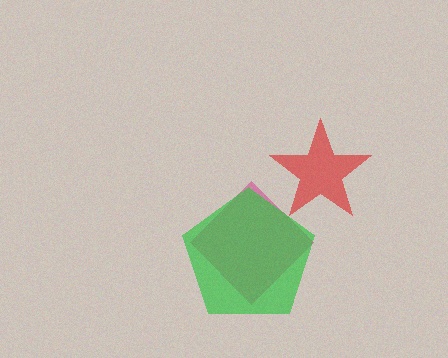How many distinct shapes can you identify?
There are 3 distinct shapes: a magenta diamond, a green pentagon, a red star.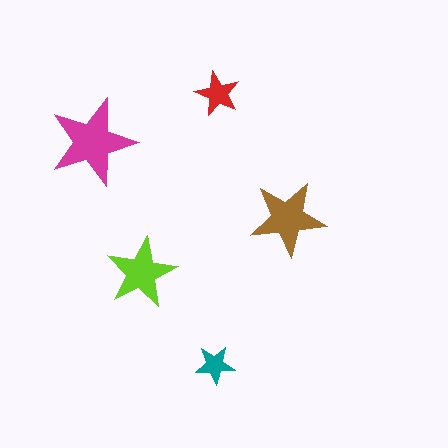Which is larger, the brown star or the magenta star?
The magenta one.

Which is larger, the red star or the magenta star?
The magenta one.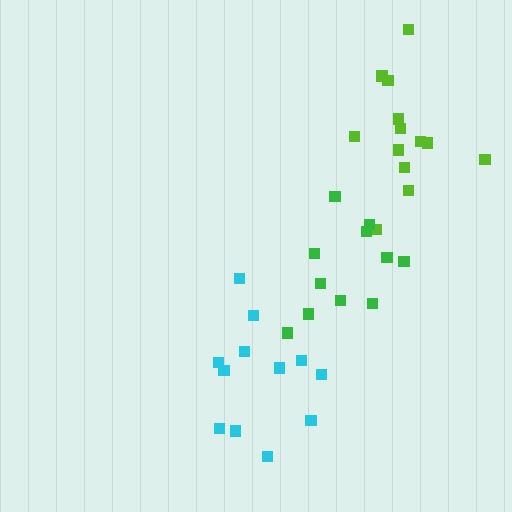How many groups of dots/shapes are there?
There are 3 groups.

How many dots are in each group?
Group 1: 13 dots, Group 2: 12 dots, Group 3: 11 dots (36 total).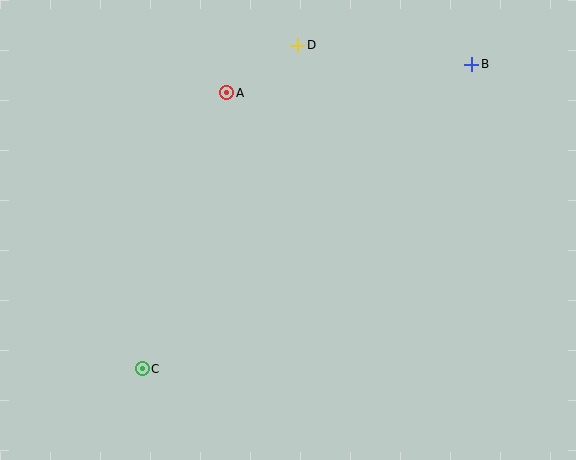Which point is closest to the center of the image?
Point A at (227, 93) is closest to the center.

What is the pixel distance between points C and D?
The distance between C and D is 359 pixels.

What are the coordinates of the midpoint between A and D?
The midpoint between A and D is at (262, 69).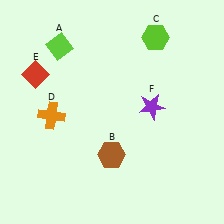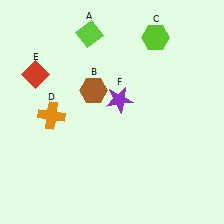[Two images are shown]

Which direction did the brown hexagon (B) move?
The brown hexagon (B) moved up.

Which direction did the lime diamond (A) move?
The lime diamond (A) moved right.